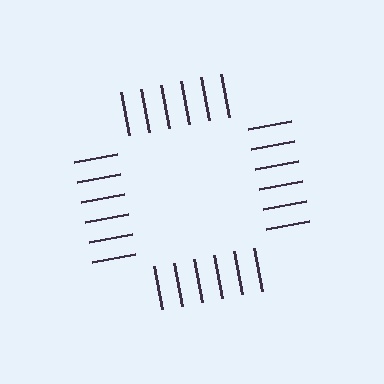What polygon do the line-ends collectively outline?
An illusory square — the line segments terminate on its edges but no continuous stroke is drawn.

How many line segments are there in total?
24 — 6 along each of the 4 edges.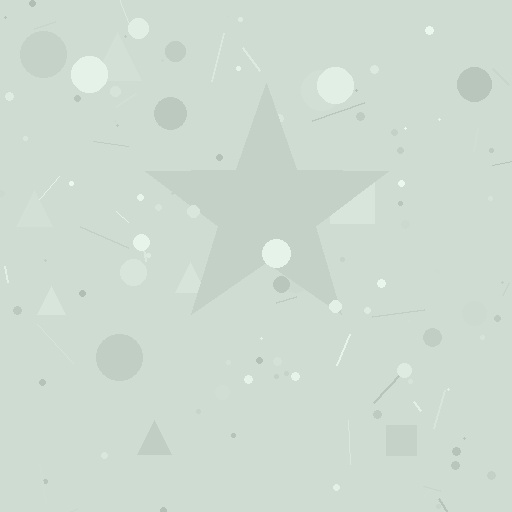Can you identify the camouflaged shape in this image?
The camouflaged shape is a star.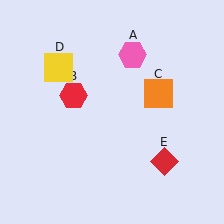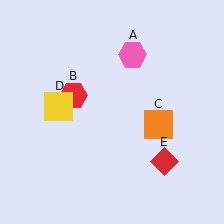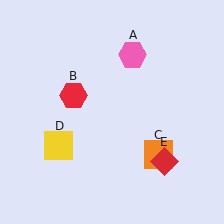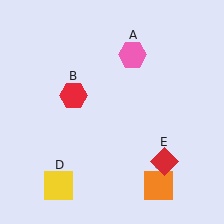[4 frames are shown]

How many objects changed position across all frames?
2 objects changed position: orange square (object C), yellow square (object D).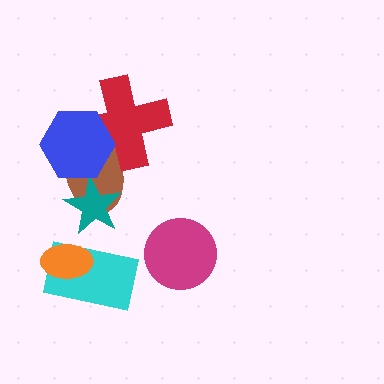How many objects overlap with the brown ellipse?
3 objects overlap with the brown ellipse.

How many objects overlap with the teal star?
1 object overlaps with the teal star.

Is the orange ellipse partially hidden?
No, no other shape covers it.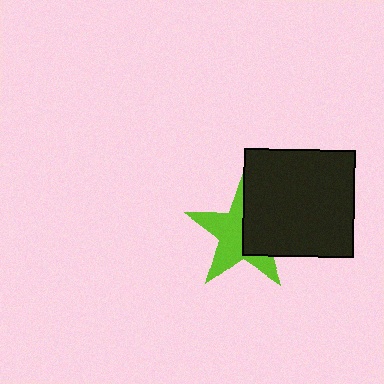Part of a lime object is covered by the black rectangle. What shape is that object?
It is a star.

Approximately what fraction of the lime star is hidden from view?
Roughly 43% of the lime star is hidden behind the black rectangle.